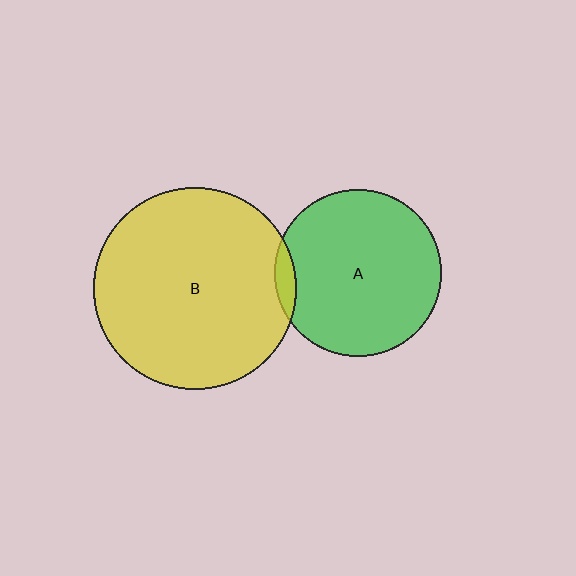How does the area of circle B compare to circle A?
Approximately 1.5 times.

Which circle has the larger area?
Circle B (yellow).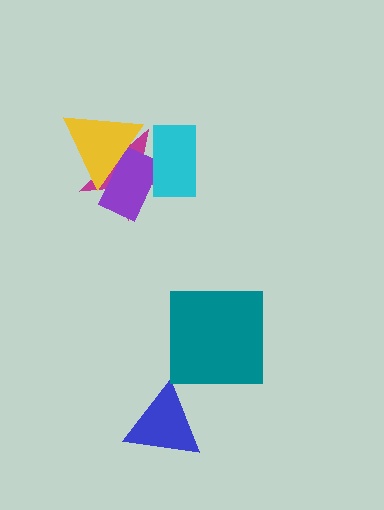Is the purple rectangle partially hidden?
Yes, it is partially covered by another shape.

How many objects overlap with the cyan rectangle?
2 objects overlap with the cyan rectangle.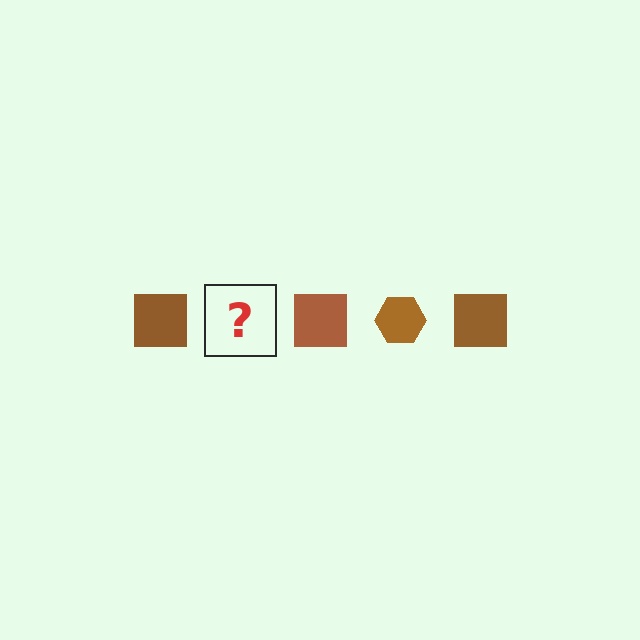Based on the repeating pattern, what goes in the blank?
The blank should be a brown hexagon.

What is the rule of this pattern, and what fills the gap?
The rule is that the pattern cycles through square, hexagon shapes in brown. The gap should be filled with a brown hexagon.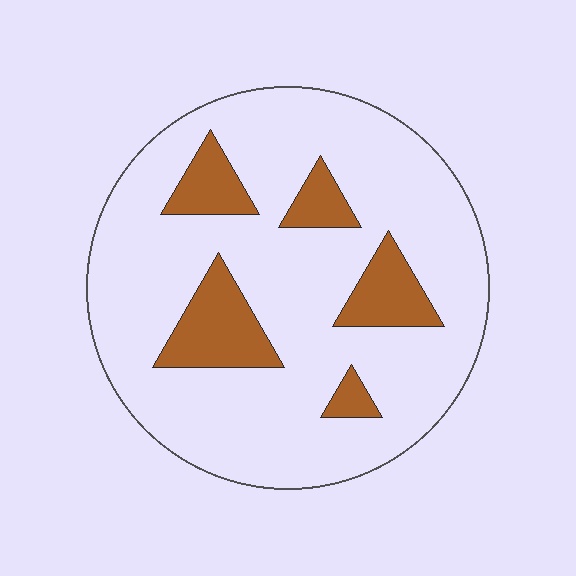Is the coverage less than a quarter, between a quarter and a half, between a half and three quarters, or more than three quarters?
Less than a quarter.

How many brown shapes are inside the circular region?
5.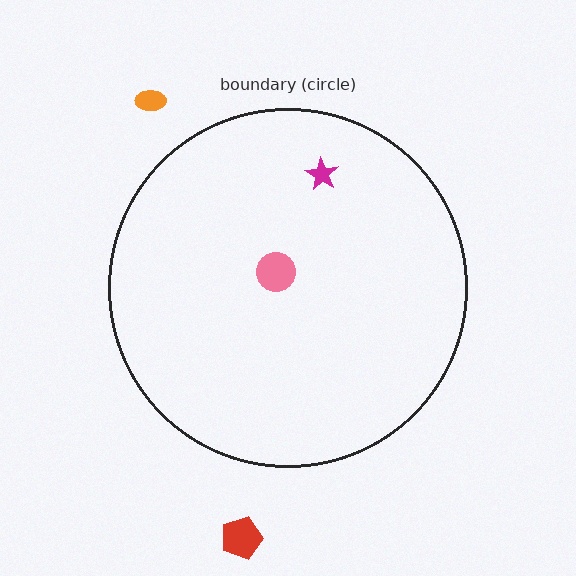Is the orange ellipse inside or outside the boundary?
Outside.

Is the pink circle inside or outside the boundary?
Inside.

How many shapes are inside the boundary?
2 inside, 2 outside.